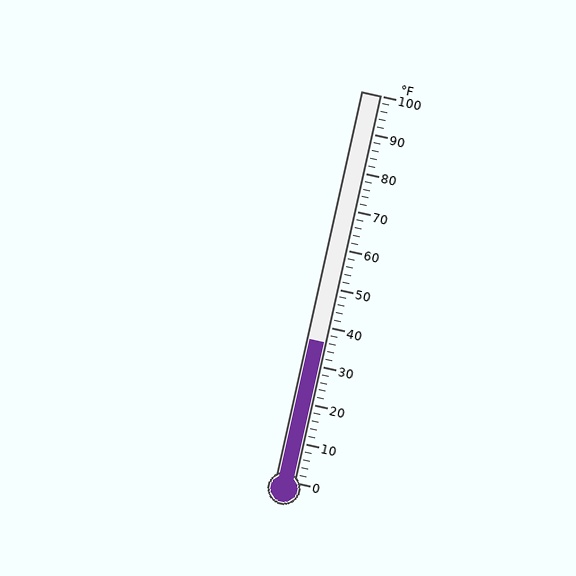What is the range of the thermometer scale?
The thermometer scale ranges from 0°F to 100°F.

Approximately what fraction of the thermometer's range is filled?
The thermometer is filled to approximately 35% of its range.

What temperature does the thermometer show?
The thermometer shows approximately 36°F.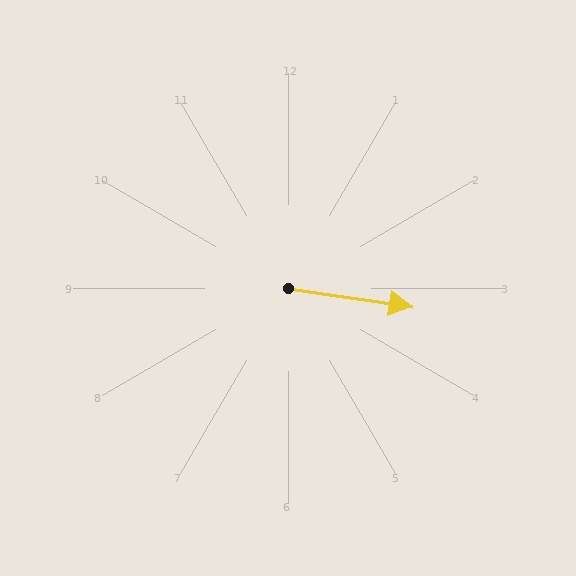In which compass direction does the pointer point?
East.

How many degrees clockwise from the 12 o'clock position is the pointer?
Approximately 98 degrees.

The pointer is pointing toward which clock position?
Roughly 3 o'clock.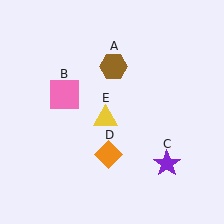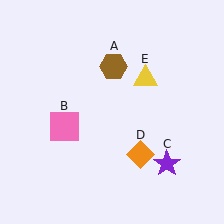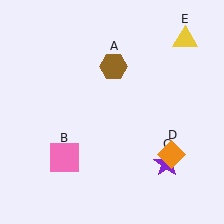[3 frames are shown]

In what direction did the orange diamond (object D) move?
The orange diamond (object D) moved right.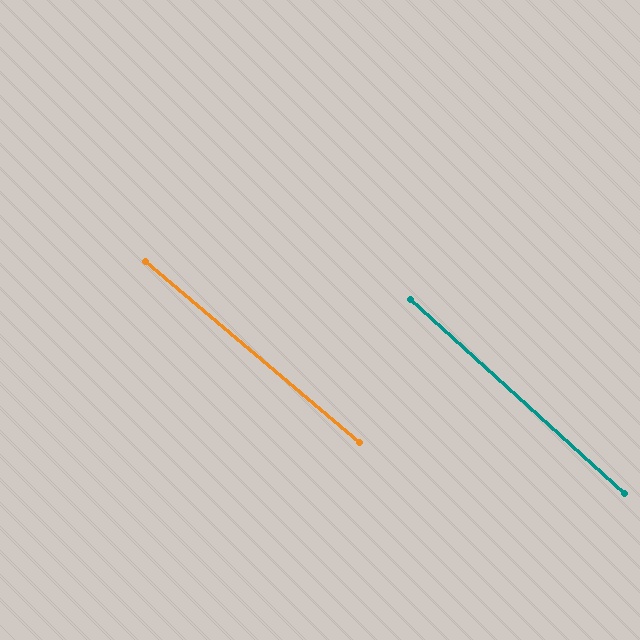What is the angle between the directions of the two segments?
Approximately 2 degrees.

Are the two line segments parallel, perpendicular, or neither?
Parallel — their directions differ by only 2.0°.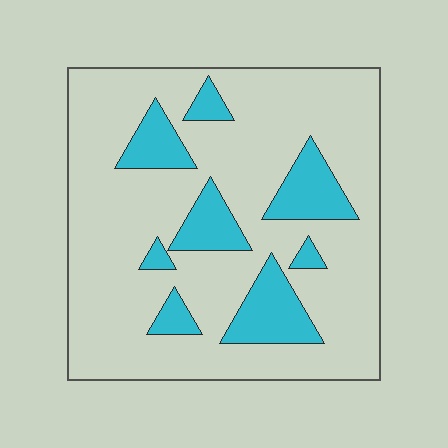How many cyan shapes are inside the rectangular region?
8.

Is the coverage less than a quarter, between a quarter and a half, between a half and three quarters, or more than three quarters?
Less than a quarter.